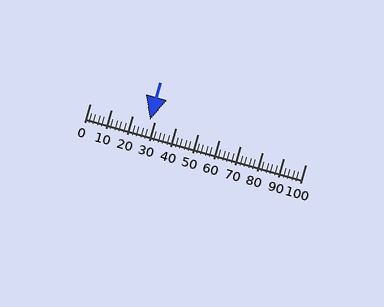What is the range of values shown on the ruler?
The ruler shows values from 0 to 100.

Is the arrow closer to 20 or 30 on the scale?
The arrow is closer to 30.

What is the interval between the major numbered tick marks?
The major tick marks are spaced 10 units apart.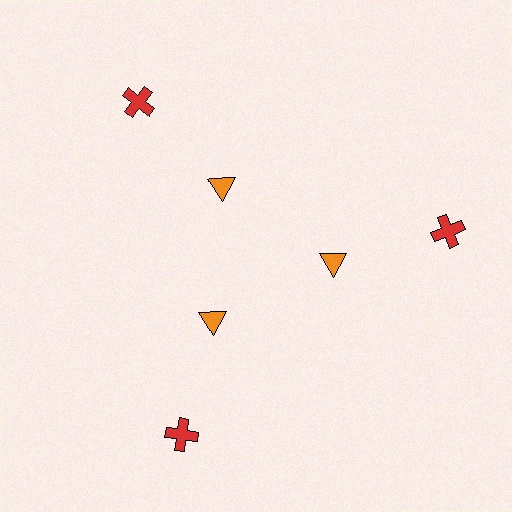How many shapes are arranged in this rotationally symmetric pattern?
There are 6 shapes, arranged in 3 groups of 2.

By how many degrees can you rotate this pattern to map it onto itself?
The pattern maps onto itself every 120 degrees of rotation.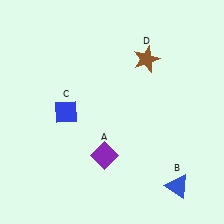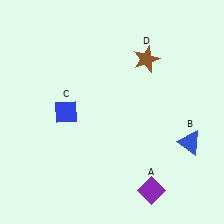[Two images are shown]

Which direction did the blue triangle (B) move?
The blue triangle (B) moved up.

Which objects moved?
The objects that moved are: the purple diamond (A), the blue triangle (B).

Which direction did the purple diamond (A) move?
The purple diamond (A) moved right.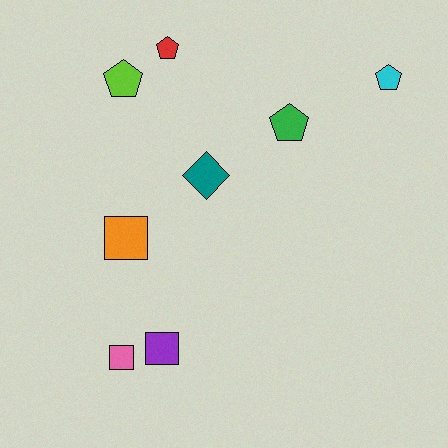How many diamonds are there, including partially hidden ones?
There is 1 diamond.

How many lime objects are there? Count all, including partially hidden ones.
There is 1 lime object.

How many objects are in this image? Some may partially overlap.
There are 8 objects.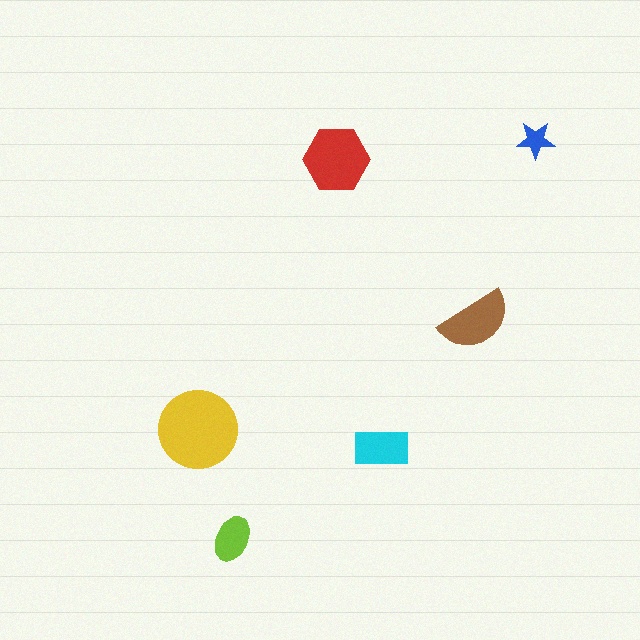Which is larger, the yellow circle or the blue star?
The yellow circle.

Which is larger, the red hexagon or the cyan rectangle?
The red hexagon.